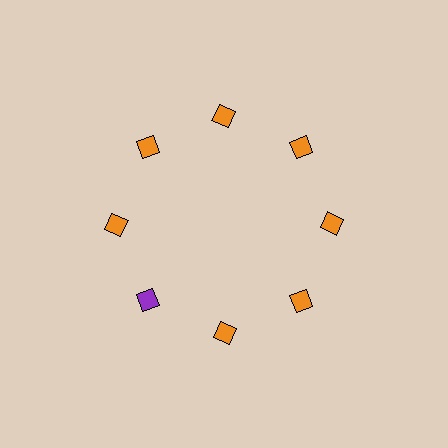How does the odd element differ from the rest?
It has a different color: purple instead of orange.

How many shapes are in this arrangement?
There are 8 shapes arranged in a ring pattern.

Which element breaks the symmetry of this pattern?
The purple diamond at roughly the 8 o'clock position breaks the symmetry. All other shapes are orange diamonds.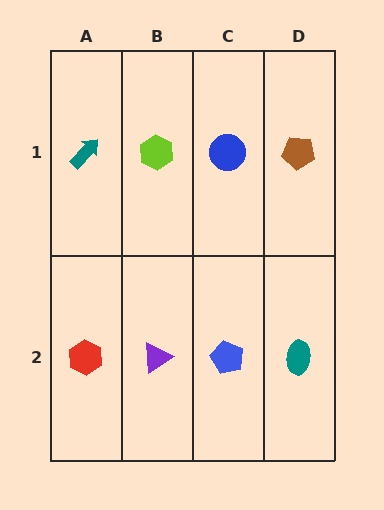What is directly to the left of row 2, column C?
A purple triangle.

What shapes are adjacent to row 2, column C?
A blue circle (row 1, column C), a purple triangle (row 2, column B), a teal ellipse (row 2, column D).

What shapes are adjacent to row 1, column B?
A purple triangle (row 2, column B), a teal arrow (row 1, column A), a blue circle (row 1, column C).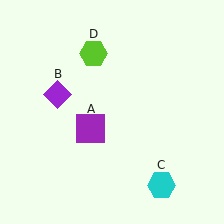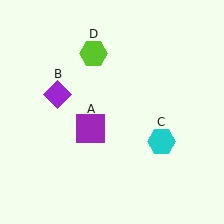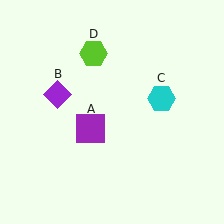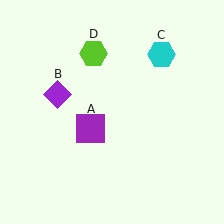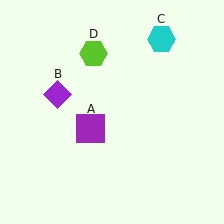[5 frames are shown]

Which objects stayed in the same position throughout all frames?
Purple square (object A) and purple diamond (object B) and lime hexagon (object D) remained stationary.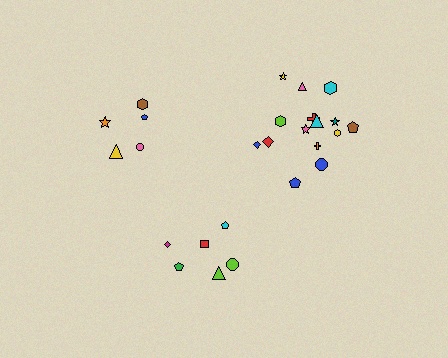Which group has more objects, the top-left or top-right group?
The top-right group.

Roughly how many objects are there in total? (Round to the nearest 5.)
Roughly 25 objects in total.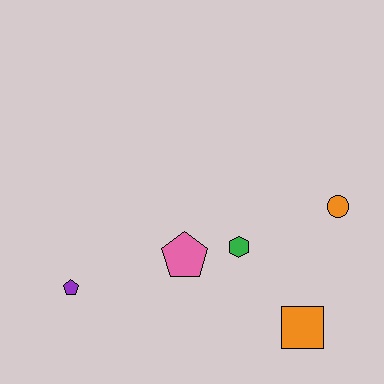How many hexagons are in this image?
There is 1 hexagon.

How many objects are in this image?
There are 5 objects.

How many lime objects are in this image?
There are no lime objects.